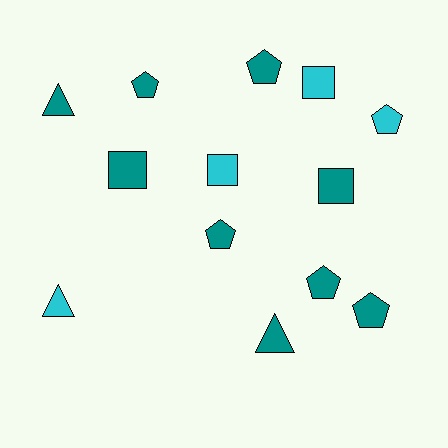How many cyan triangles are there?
There is 1 cyan triangle.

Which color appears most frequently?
Teal, with 9 objects.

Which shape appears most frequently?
Pentagon, with 6 objects.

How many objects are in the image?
There are 13 objects.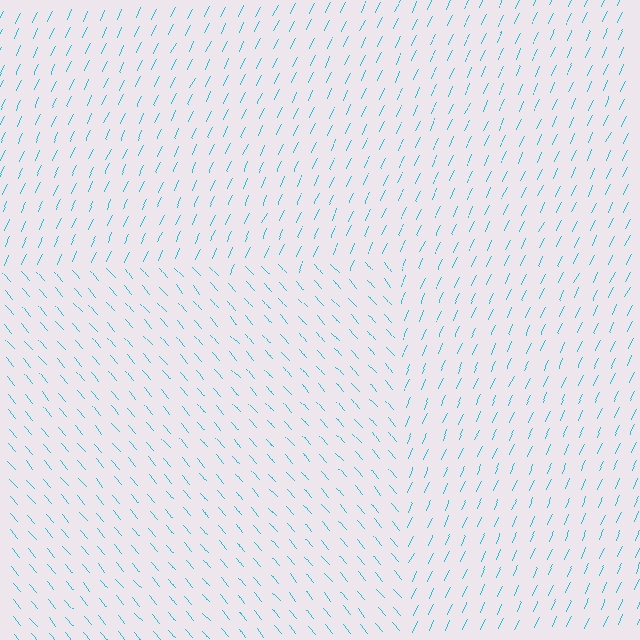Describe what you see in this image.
The image is filled with small cyan line segments. A rectangle region in the image has lines oriented differently from the surrounding lines, creating a visible texture boundary.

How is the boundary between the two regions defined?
The boundary is defined purely by a change in line orientation (approximately 66 degrees difference). All lines are the same color and thickness.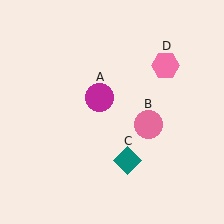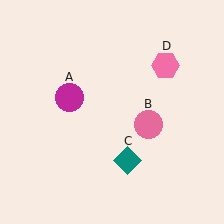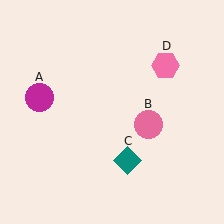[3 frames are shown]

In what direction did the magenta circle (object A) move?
The magenta circle (object A) moved left.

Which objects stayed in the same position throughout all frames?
Pink circle (object B) and teal diamond (object C) and pink hexagon (object D) remained stationary.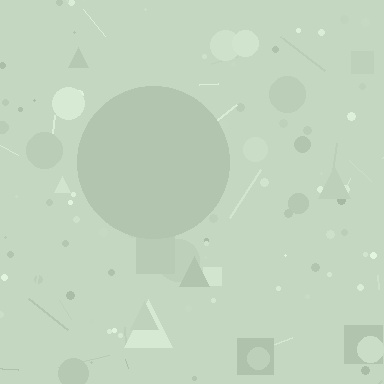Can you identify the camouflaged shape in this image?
The camouflaged shape is a circle.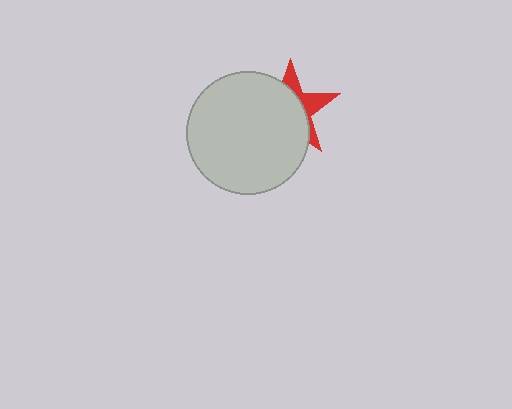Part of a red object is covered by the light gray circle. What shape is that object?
It is a star.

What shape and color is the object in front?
The object in front is a light gray circle.